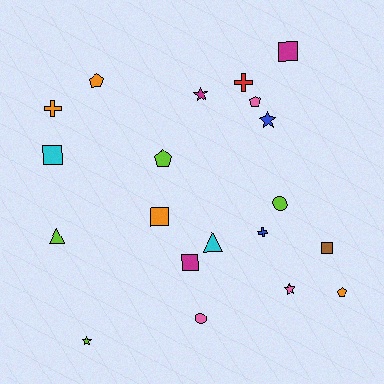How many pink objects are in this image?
There are 3 pink objects.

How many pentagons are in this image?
There are 4 pentagons.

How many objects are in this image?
There are 20 objects.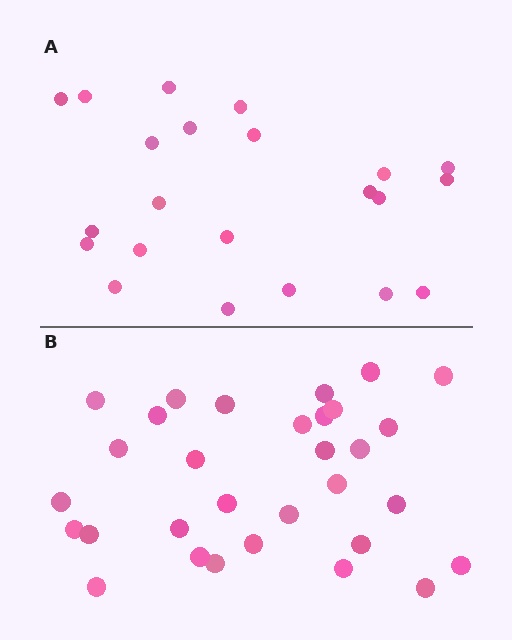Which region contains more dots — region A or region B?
Region B (the bottom region) has more dots.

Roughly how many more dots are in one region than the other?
Region B has roughly 8 or so more dots than region A.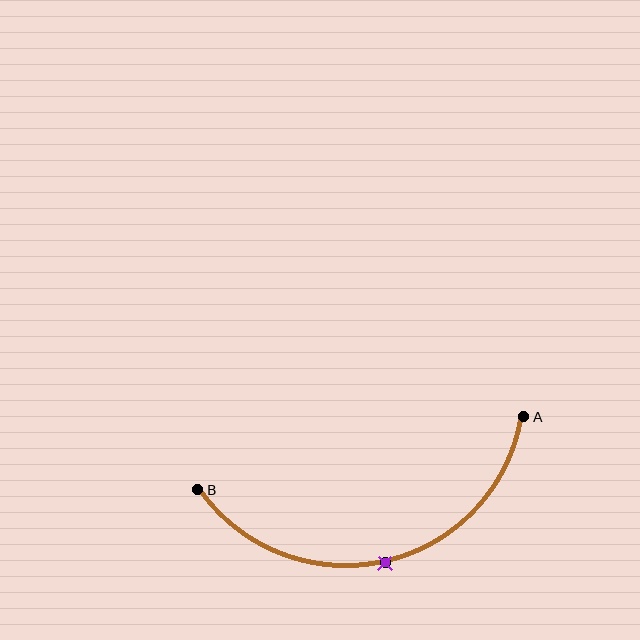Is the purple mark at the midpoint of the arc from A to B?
Yes. The purple mark lies on the arc at equal arc-length from both A and B — it is the arc midpoint.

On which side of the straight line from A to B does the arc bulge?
The arc bulges below the straight line connecting A and B.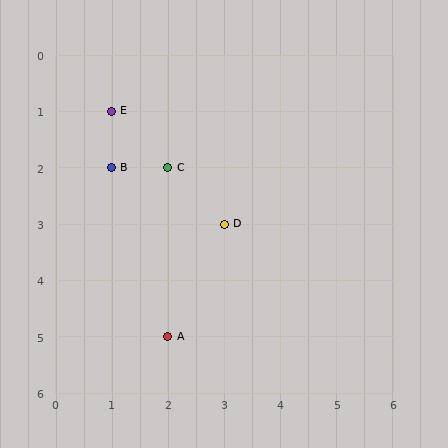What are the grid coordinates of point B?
Point B is at grid coordinates (1, 2).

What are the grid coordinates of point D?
Point D is at grid coordinates (3, 3).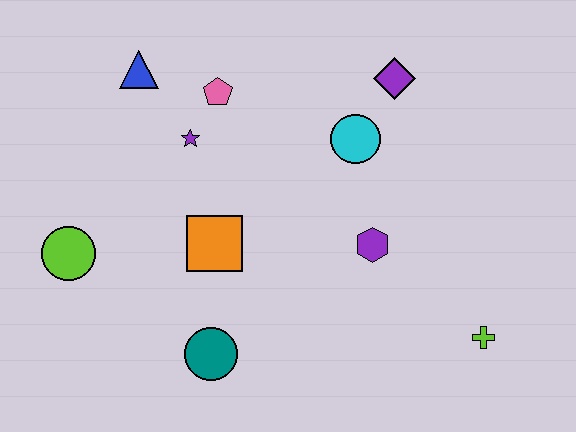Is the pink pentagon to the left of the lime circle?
No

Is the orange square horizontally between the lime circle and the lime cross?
Yes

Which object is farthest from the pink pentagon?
The lime cross is farthest from the pink pentagon.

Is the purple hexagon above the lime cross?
Yes